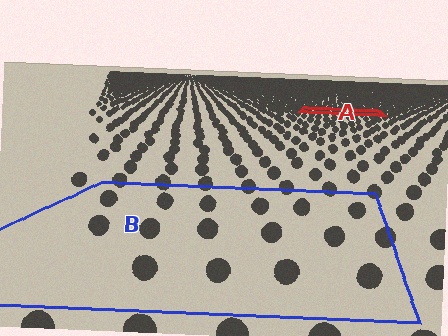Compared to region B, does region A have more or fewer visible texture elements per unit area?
Region A has more texture elements per unit area — they are packed more densely because it is farther away.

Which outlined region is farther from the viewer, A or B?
Region A is farther from the viewer — the texture elements inside it appear smaller and more densely packed.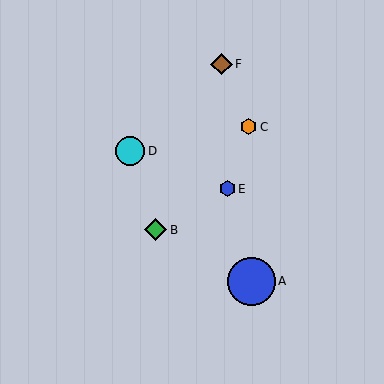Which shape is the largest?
The blue circle (labeled A) is the largest.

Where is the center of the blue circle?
The center of the blue circle is at (251, 281).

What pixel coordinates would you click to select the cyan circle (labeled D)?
Click at (130, 151) to select the cyan circle D.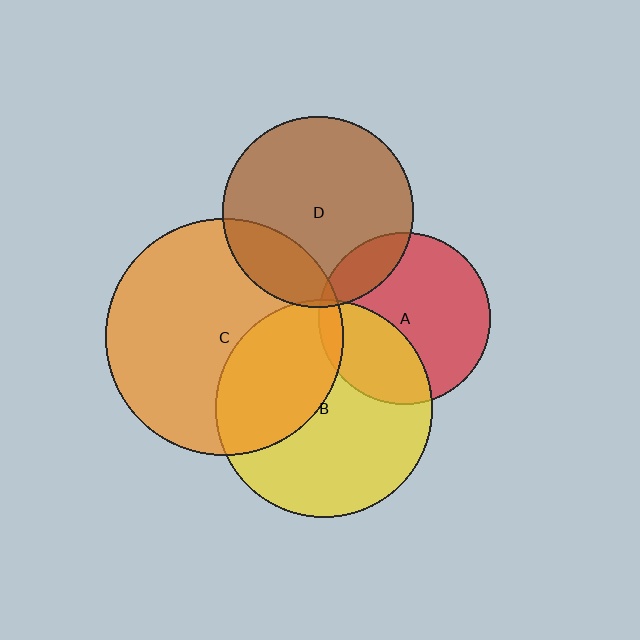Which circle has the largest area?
Circle C (orange).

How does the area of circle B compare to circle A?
Approximately 1.6 times.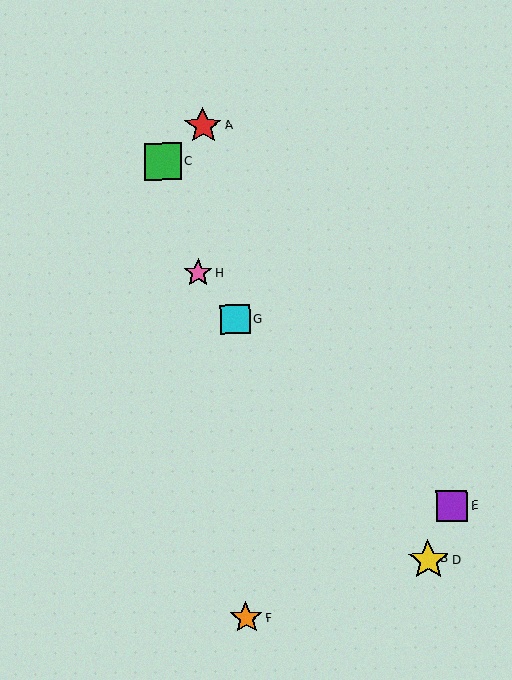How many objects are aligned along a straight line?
4 objects (B, D, G, H) are aligned along a straight line.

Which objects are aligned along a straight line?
Objects B, D, G, H are aligned along a straight line.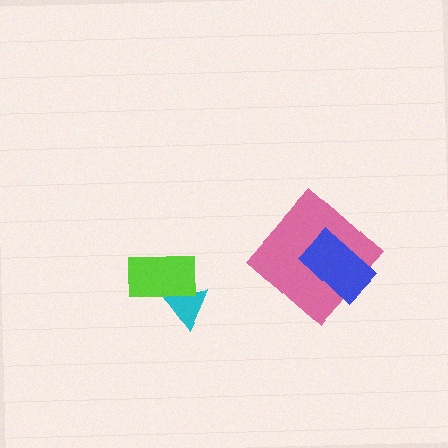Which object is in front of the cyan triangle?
The lime rectangle is in front of the cyan triangle.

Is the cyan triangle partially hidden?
Yes, it is partially covered by another shape.